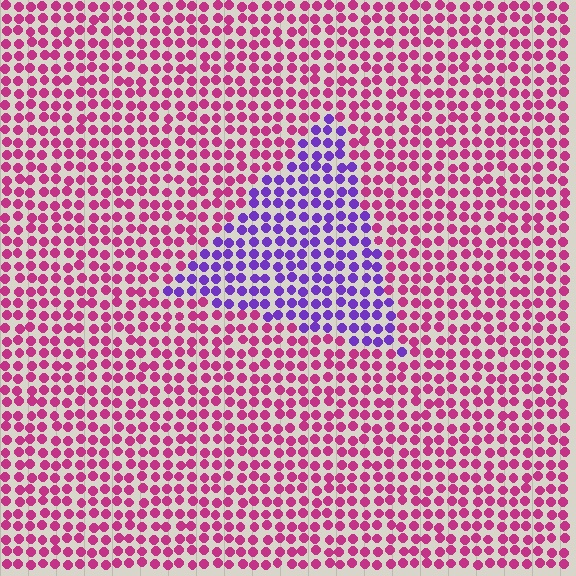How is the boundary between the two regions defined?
The boundary is defined purely by a slight shift in hue (about 59 degrees). Spacing, size, and orientation are identical on both sides.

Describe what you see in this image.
The image is filled with small magenta elements in a uniform arrangement. A triangle-shaped region is visible where the elements are tinted to a slightly different hue, forming a subtle color boundary.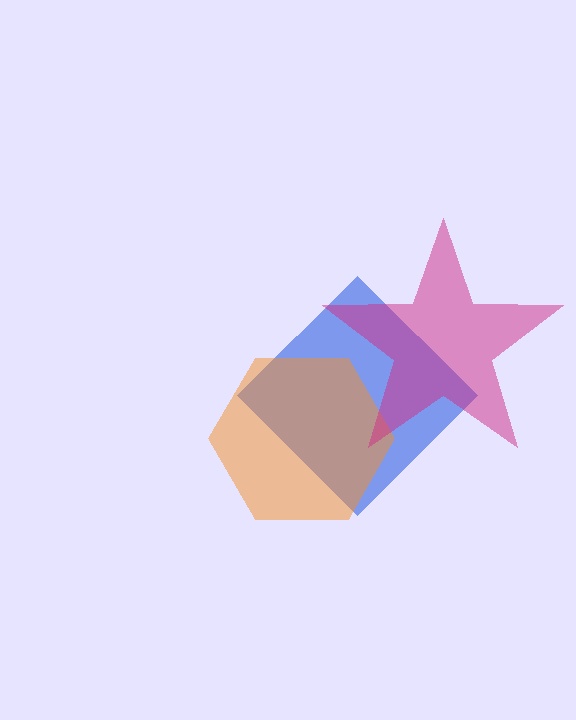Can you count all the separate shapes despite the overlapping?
Yes, there are 3 separate shapes.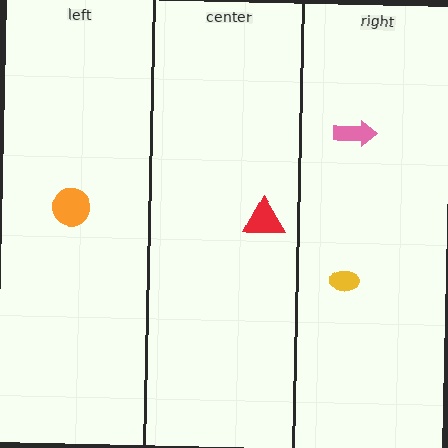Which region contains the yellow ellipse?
The right region.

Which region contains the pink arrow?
The right region.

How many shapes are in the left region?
1.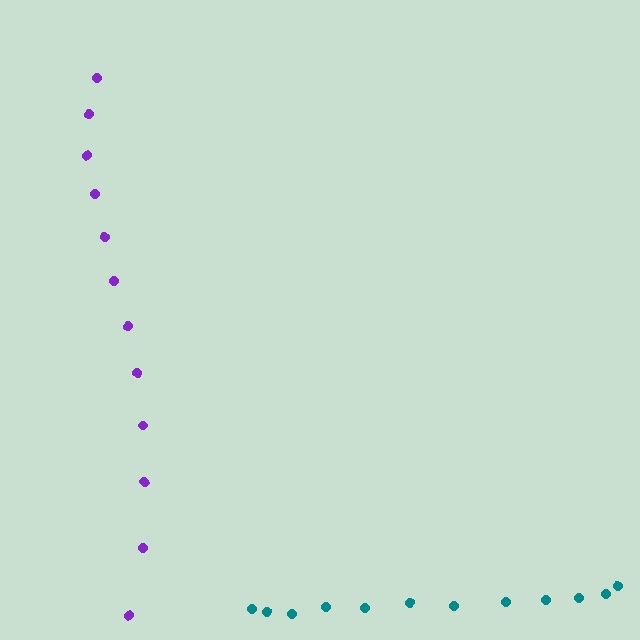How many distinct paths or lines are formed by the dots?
There are 2 distinct paths.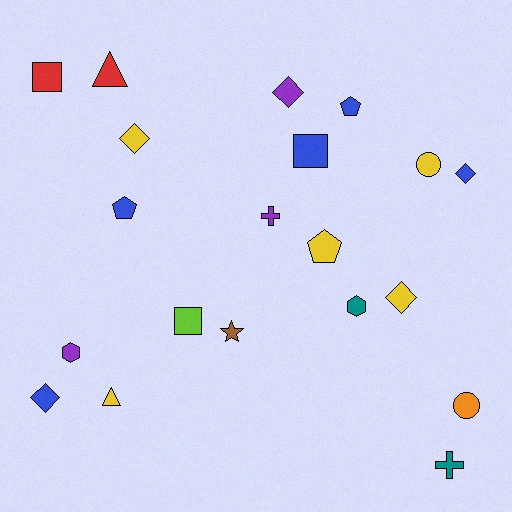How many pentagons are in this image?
There are 3 pentagons.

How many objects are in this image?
There are 20 objects.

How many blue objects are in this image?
There are 5 blue objects.